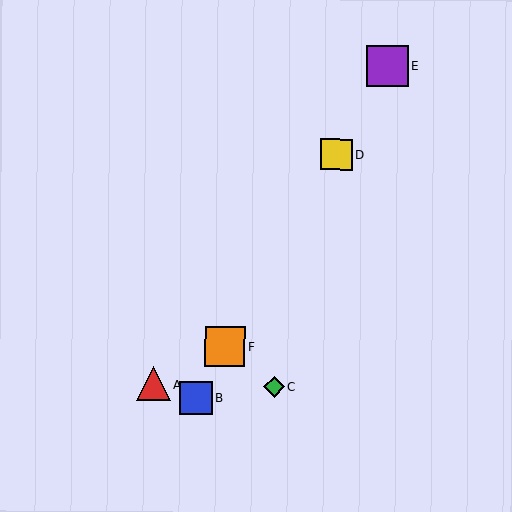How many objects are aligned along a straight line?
4 objects (B, D, E, F) are aligned along a straight line.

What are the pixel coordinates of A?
Object A is at (154, 384).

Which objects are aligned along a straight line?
Objects B, D, E, F are aligned along a straight line.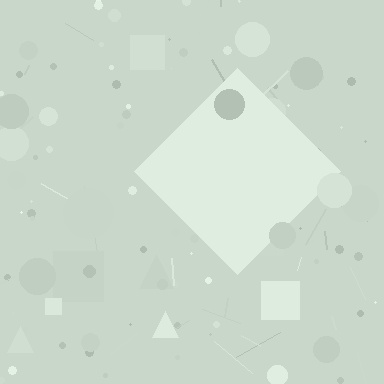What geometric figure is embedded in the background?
A diamond is embedded in the background.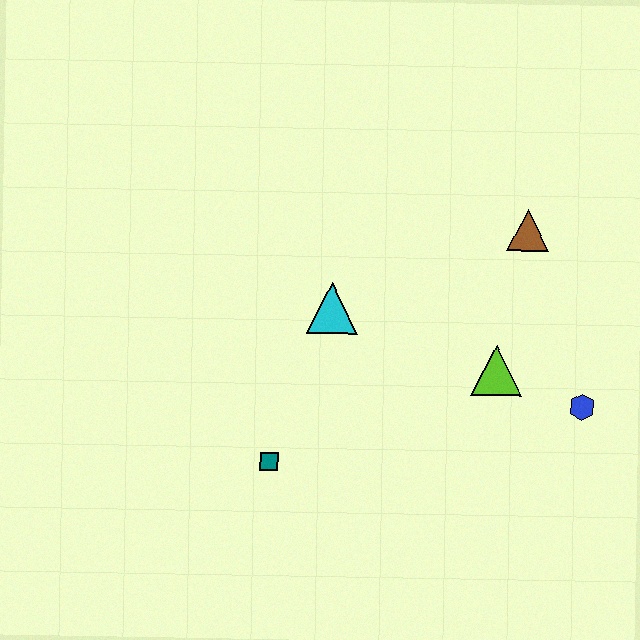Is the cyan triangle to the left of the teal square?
No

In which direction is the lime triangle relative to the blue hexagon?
The lime triangle is to the left of the blue hexagon.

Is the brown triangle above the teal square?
Yes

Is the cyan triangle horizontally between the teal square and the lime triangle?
Yes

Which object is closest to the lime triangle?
The blue hexagon is closest to the lime triangle.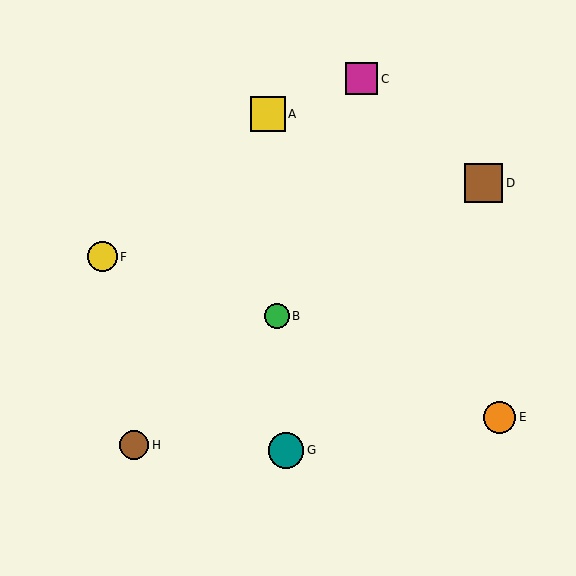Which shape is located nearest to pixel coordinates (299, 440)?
The teal circle (labeled G) at (286, 450) is nearest to that location.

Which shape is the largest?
The brown square (labeled D) is the largest.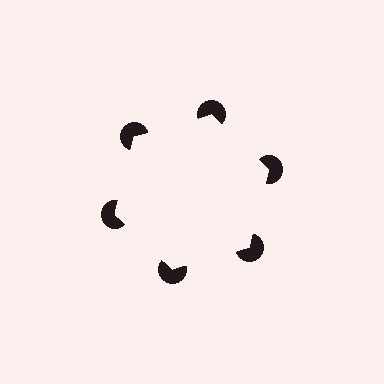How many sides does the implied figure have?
6 sides.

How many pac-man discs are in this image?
There are 6 — one at each vertex of the illusory hexagon.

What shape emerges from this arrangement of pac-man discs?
An illusory hexagon — its edges are inferred from the aligned wedge cuts in the pac-man discs, not physically drawn.